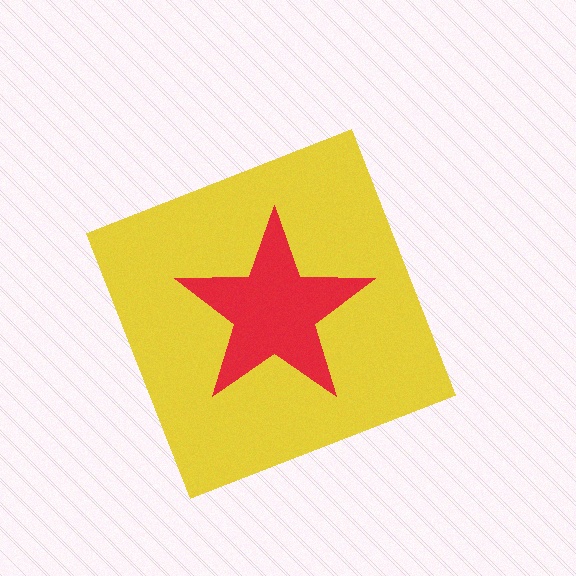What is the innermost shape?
The red star.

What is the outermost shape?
The yellow diamond.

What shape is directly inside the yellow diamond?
The red star.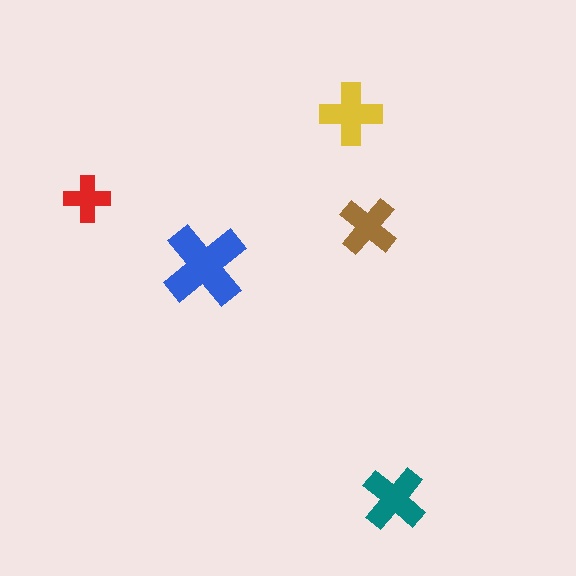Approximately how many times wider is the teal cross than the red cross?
About 1.5 times wider.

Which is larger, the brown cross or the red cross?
The brown one.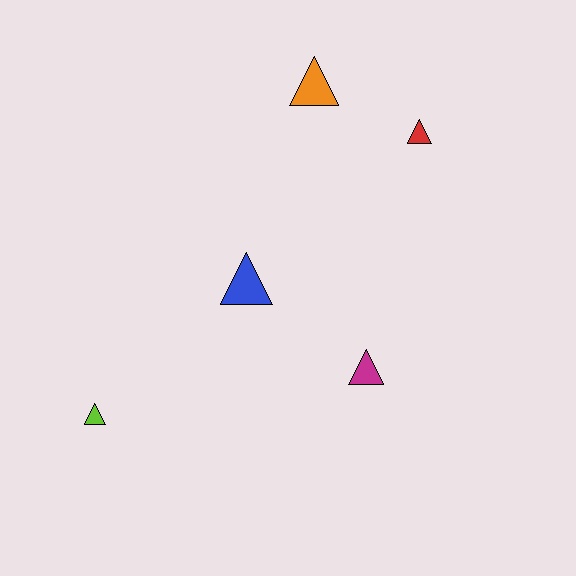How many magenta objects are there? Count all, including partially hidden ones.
There is 1 magenta object.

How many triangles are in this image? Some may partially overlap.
There are 5 triangles.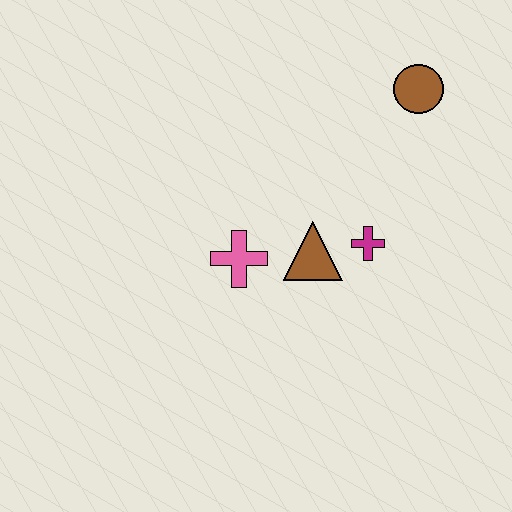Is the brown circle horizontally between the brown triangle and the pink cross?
No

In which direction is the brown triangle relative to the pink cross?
The brown triangle is to the right of the pink cross.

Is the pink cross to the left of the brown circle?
Yes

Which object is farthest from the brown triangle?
The brown circle is farthest from the brown triangle.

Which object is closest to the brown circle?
The magenta cross is closest to the brown circle.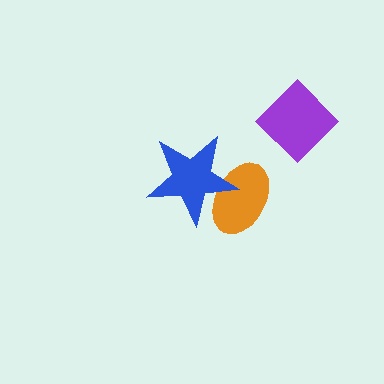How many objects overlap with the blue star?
1 object overlaps with the blue star.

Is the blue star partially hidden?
No, no other shape covers it.